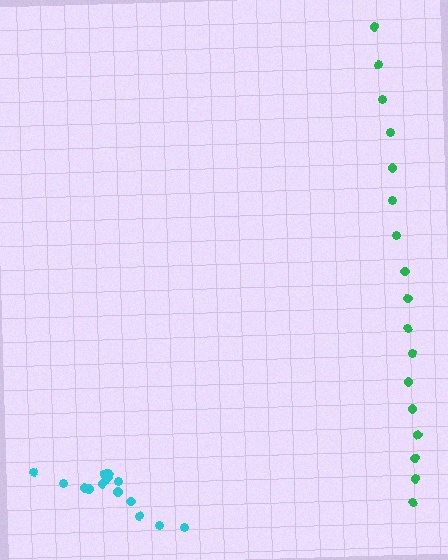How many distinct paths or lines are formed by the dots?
There are 2 distinct paths.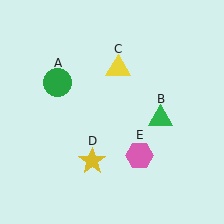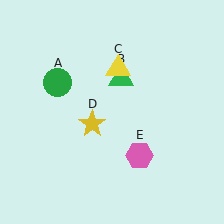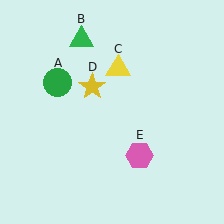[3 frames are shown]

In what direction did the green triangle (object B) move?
The green triangle (object B) moved up and to the left.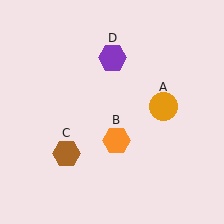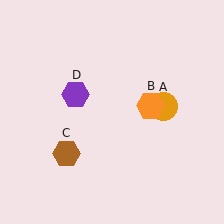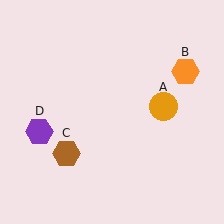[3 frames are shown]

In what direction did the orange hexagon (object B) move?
The orange hexagon (object B) moved up and to the right.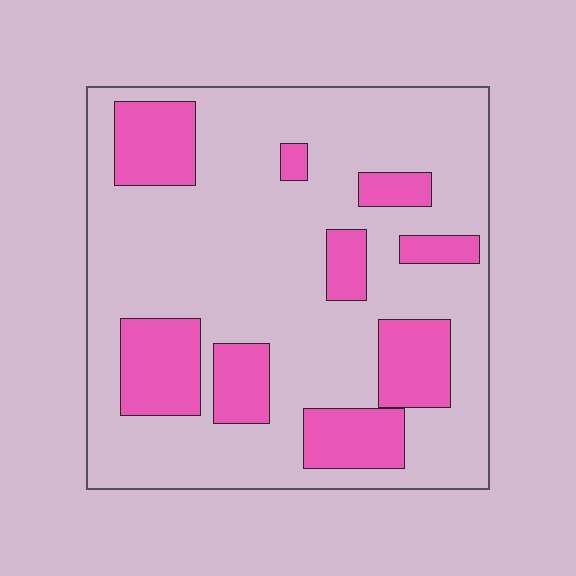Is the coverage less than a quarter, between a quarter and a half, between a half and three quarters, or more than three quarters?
Between a quarter and a half.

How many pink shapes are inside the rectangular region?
9.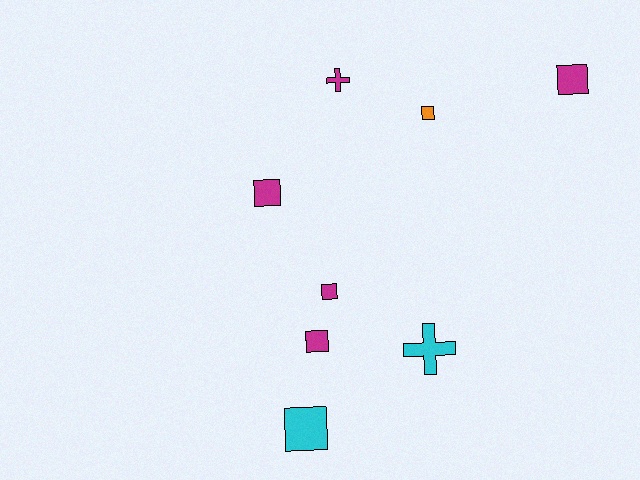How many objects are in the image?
There are 8 objects.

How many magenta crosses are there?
There is 1 magenta cross.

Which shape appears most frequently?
Square, with 6 objects.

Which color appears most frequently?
Magenta, with 5 objects.